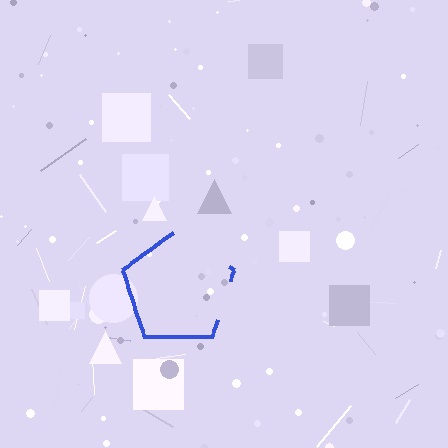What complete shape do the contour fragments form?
The contour fragments form a pentagon.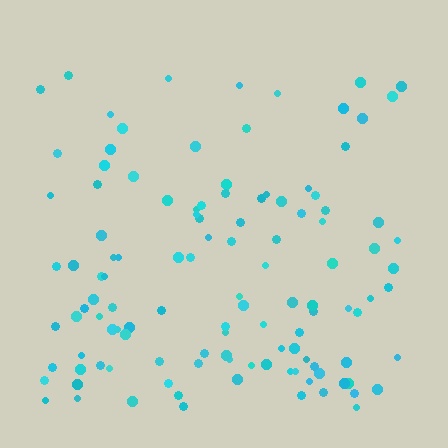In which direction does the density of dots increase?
From top to bottom, with the bottom side densest.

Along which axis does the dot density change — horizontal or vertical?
Vertical.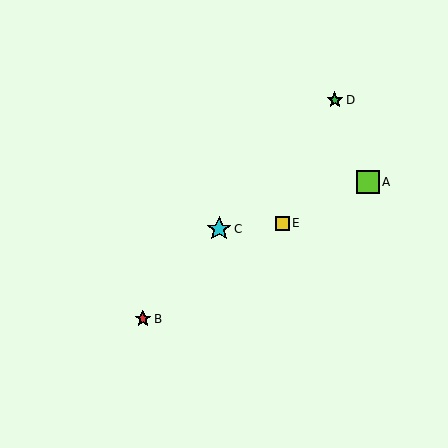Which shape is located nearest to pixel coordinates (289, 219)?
The yellow square (labeled E) at (282, 223) is nearest to that location.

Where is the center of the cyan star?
The center of the cyan star is at (219, 229).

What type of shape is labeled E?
Shape E is a yellow square.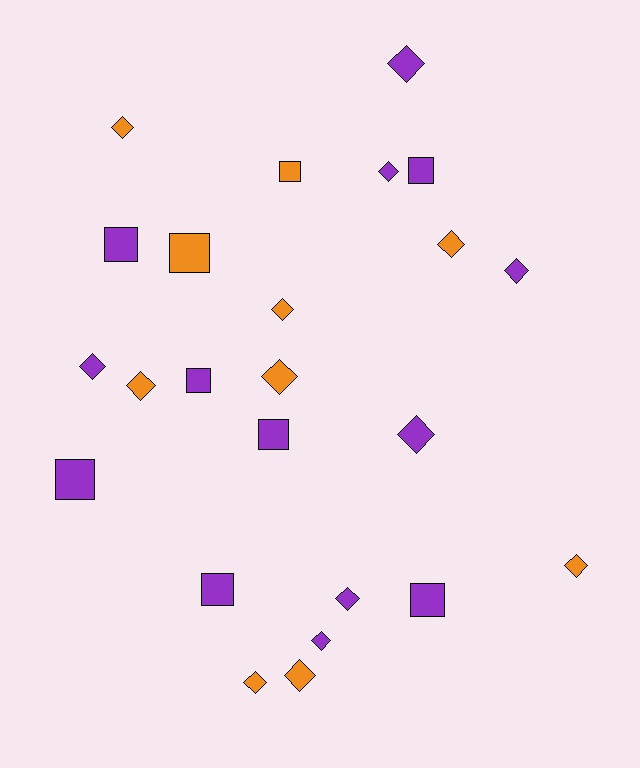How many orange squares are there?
There are 2 orange squares.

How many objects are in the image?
There are 24 objects.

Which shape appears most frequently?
Diamond, with 15 objects.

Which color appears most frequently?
Purple, with 14 objects.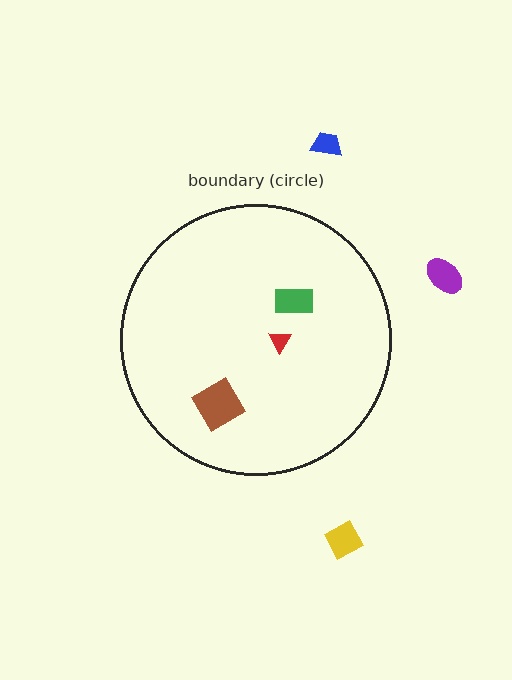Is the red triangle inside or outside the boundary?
Inside.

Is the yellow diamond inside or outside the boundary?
Outside.